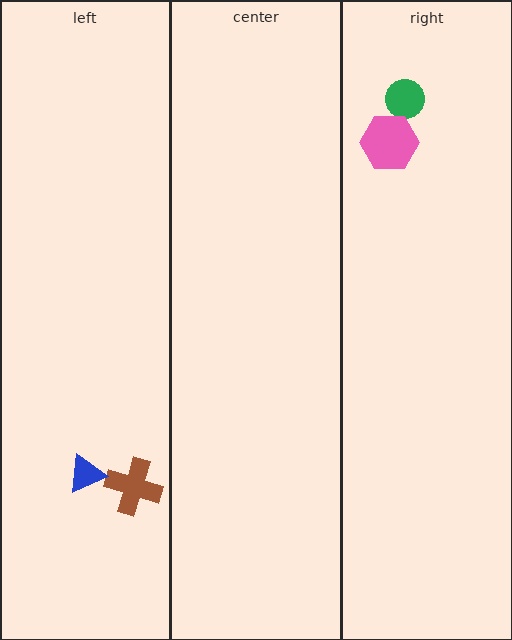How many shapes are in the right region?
2.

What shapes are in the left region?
The brown cross, the blue triangle.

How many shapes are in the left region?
2.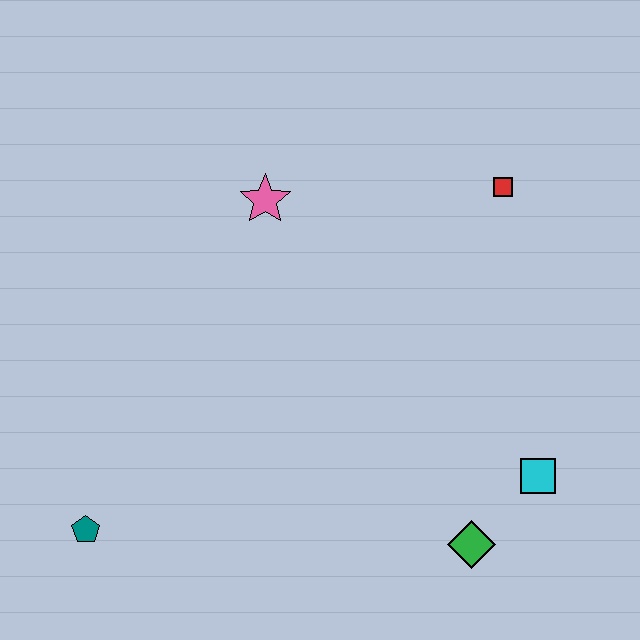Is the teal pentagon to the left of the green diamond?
Yes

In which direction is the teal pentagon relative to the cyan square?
The teal pentagon is to the left of the cyan square.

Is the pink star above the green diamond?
Yes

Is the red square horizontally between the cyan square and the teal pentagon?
Yes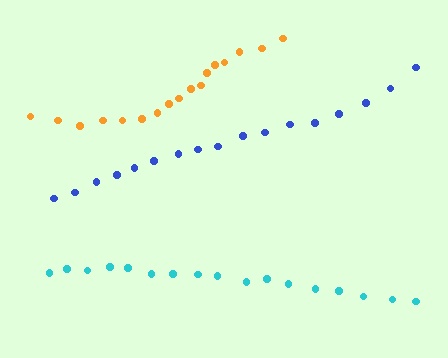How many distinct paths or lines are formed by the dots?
There are 3 distinct paths.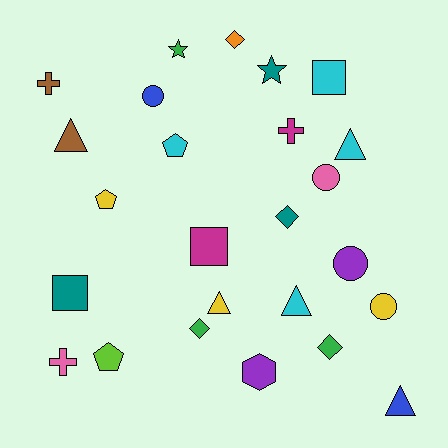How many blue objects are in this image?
There are 2 blue objects.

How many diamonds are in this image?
There are 4 diamonds.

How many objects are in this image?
There are 25 objects.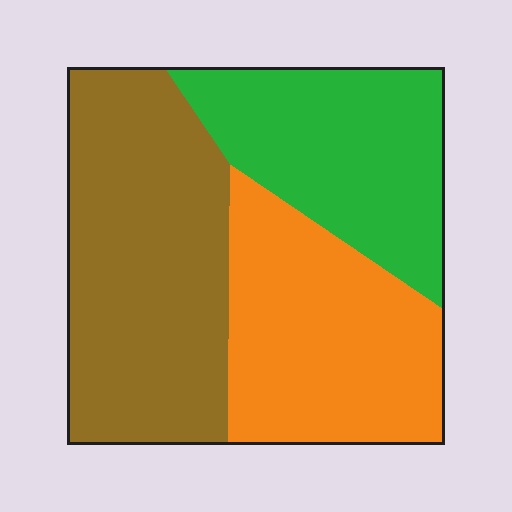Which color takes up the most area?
Brown, at roughly 40%.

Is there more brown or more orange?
Brown.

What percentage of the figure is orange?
Orange takes up about one third (1/3) of the figure.